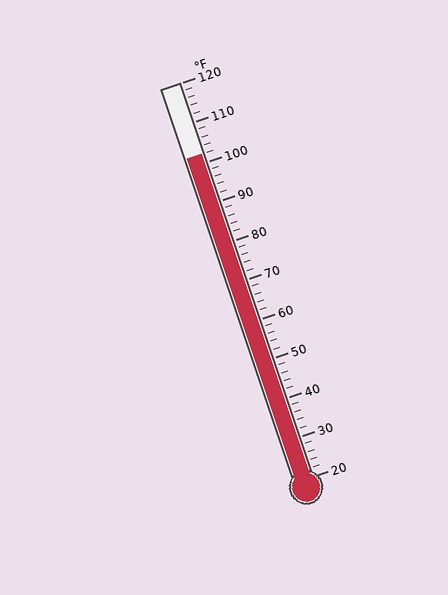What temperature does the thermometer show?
The thermometer shows approximately 102°F.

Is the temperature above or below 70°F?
The temperature is above 70°F.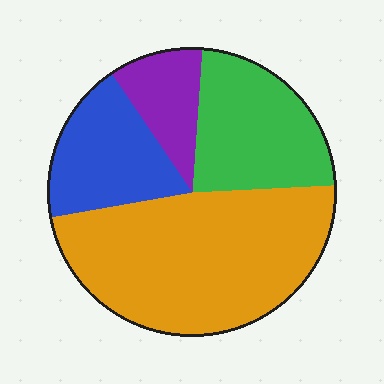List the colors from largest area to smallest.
From largest to smallest: orange, green, blue, purple.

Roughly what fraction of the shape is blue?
Blue takes up between a sixth and a third of the shape.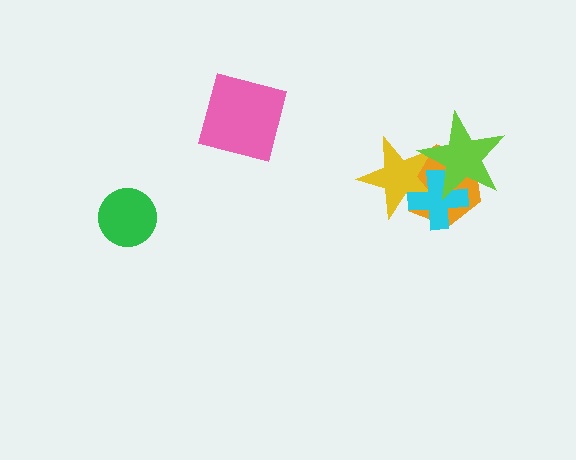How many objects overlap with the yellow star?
3 objects overlap with the yellow star.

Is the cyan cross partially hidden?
Yes, it is partially covered by another shape.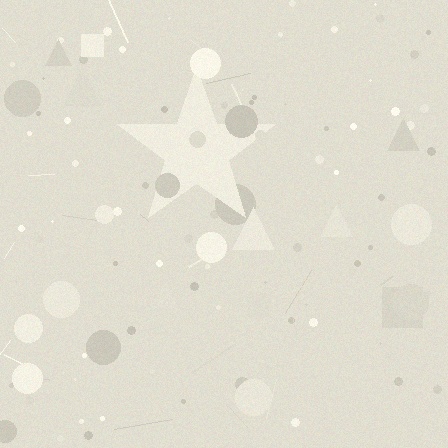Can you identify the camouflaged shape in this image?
The camouflaged shape is a star.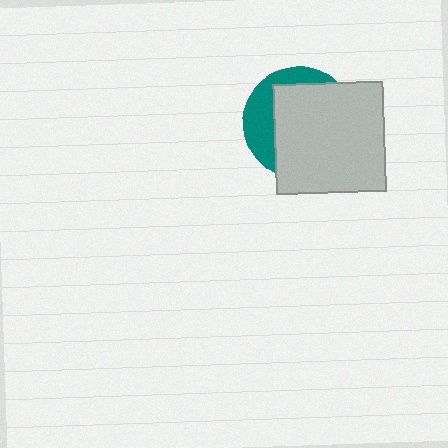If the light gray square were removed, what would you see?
You would see the complete teal circle.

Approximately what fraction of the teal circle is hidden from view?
Roughly 69% of the teal circle is hidden behind the light gray square.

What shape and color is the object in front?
The object in front is a light gray square.